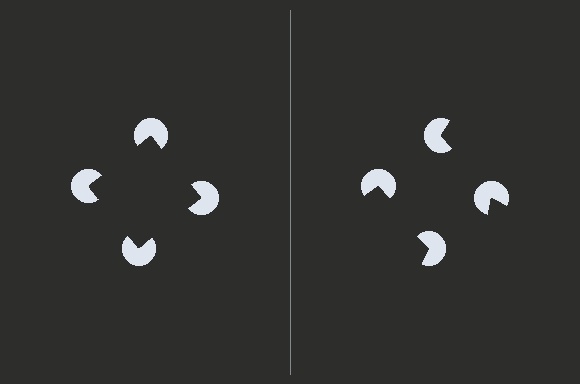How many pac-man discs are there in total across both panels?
8 — 4 on each side.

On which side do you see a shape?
An illusory square appears on the left side. On the right side the wedge cuts are rotated, so no coherent shape forms.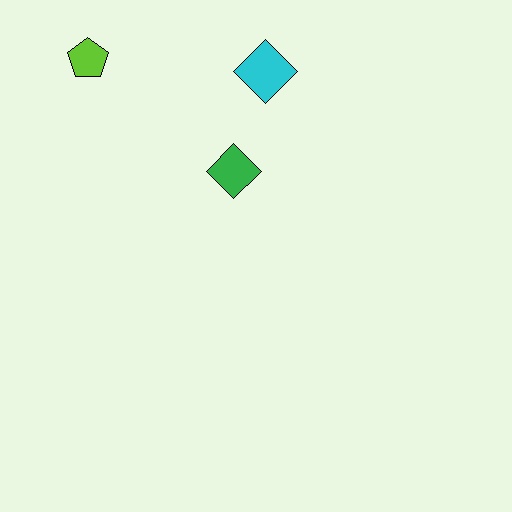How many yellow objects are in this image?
There are no yellow objects.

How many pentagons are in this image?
There is 1 pentagon.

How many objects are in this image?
There are 3 objects.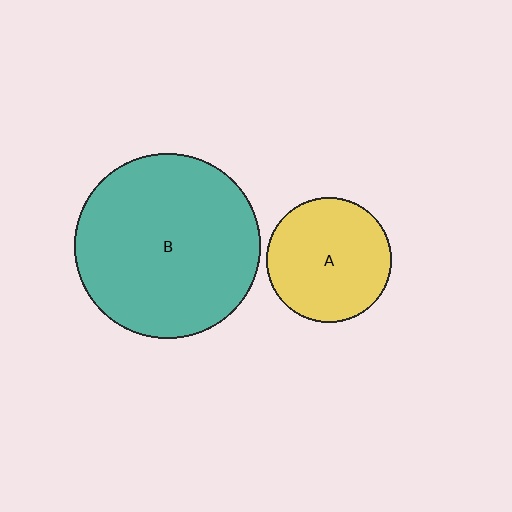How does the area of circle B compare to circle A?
Approximately 2.2 times.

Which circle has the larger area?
Circle B (teal).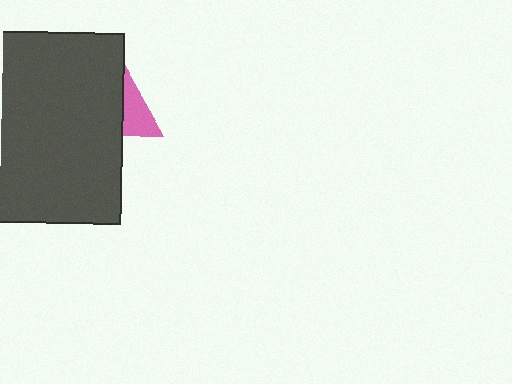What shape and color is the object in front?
The object in front is a dark gray rectangle.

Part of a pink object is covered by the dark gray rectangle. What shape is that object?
It is a triangle.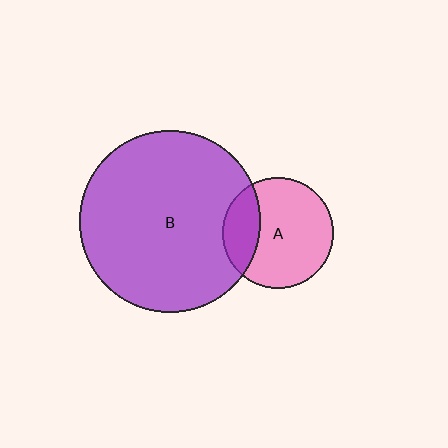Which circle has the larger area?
Circle B (purple).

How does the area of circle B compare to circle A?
Approximately 2.7 times.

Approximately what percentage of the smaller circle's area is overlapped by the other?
Approximately 25%.